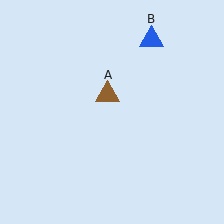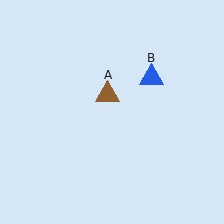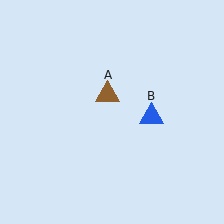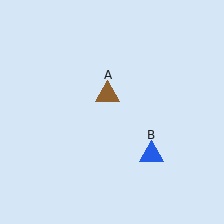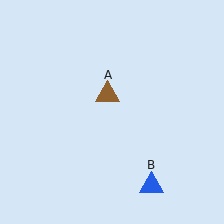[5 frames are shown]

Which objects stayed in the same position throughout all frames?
Brown triangle (object A) remained stationary.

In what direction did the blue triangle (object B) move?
The blue triangle (object B) moved down.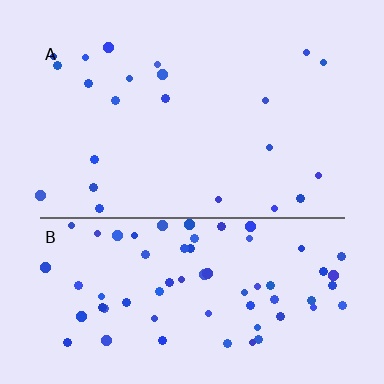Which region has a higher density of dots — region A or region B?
B (the bottom).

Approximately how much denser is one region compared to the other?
Approximately 3.1× — region B over region A.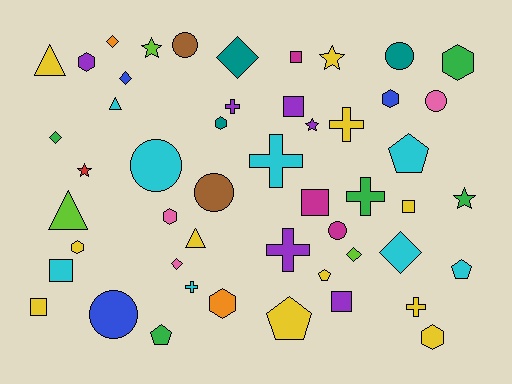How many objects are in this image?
There are 50 objects.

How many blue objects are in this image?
There are 3 blue objects.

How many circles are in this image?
There are 7 circles.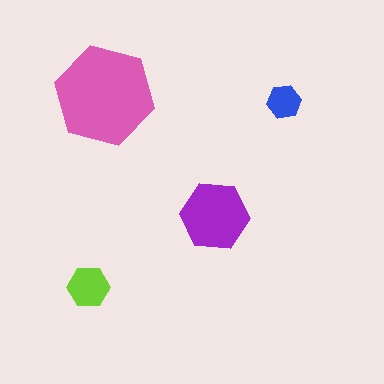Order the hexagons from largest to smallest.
the pink one, the purple one, the lime one, the blue one.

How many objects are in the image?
There are 4 objects in the image.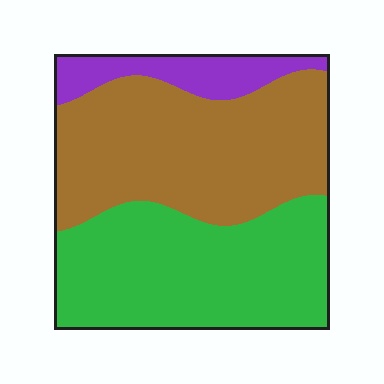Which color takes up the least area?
Purple, at roughly 10%.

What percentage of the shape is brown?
Brown takes up between a quarter and a half of the shape.